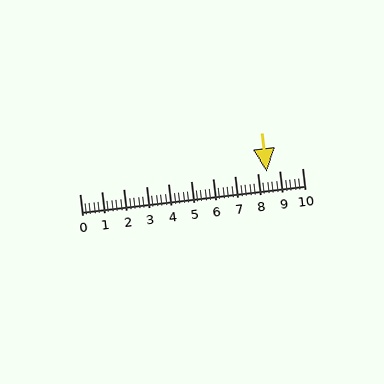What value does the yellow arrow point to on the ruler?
The yellow arrow points to approximately 8.4.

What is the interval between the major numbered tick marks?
The major tick marks are spaced 1 units apart.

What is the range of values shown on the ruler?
The ruler shows values from 0 to 10.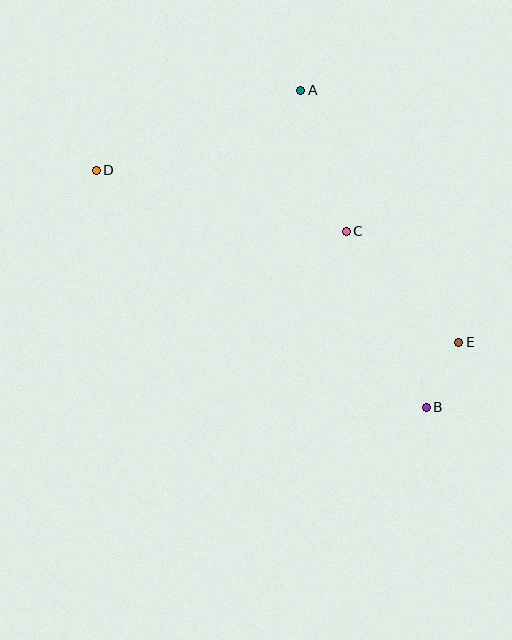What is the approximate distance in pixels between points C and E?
The distance between C and E is approximately 158 pixels.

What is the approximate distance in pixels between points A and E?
The distance between A and E is approximately 297 pixels.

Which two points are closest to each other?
Points B and E are closest to each other.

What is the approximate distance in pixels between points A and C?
The distance between A and C is approximately 148 pixels.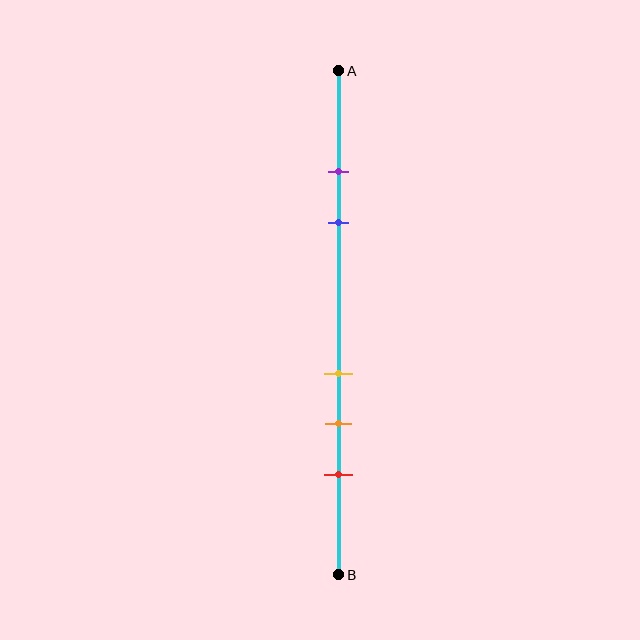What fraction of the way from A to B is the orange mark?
The orange mark is approximately 70% (0.7) of the way from A to B.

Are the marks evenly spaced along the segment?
No, the marks are not evenly spaced.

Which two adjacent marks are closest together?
The purple and blue marks are the closest adjacent pair.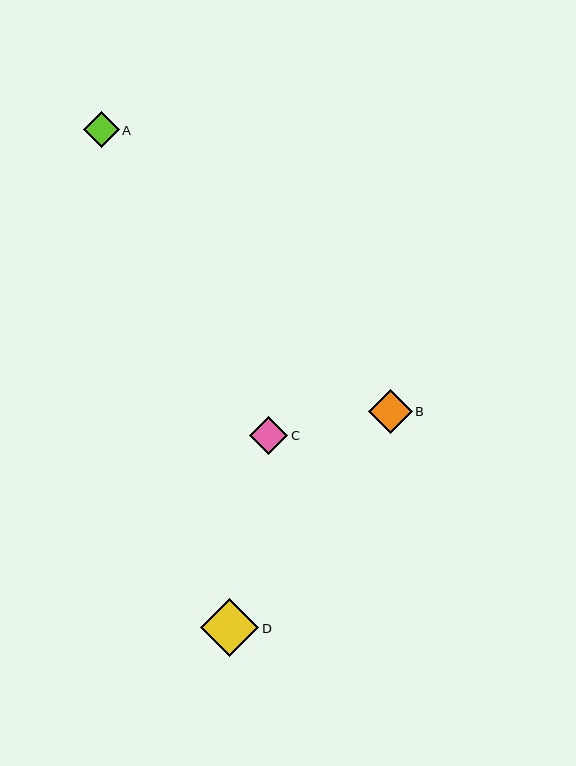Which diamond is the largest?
Diamond D is the largest with a size of approximately 58 pixels.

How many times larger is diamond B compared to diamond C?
Diamond B is approximately 1.2 times the size of diamond C.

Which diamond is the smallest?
Diamond A is the smallest with a size of approximately 36 pixels.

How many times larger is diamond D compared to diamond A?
Diamond D is approximately 1.6 times the size of diamond A.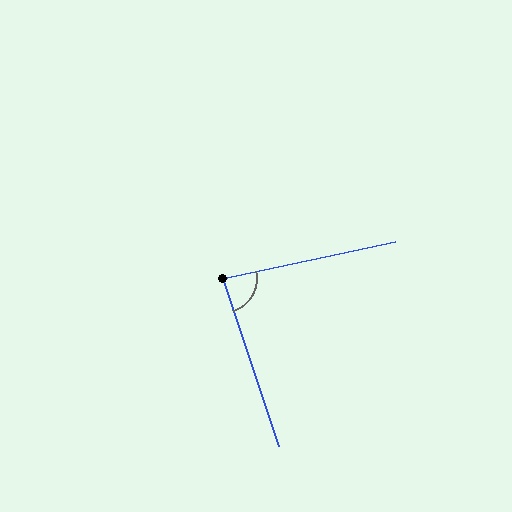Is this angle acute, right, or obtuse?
It is acute.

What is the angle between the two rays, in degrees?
Approximately 83 degrees.